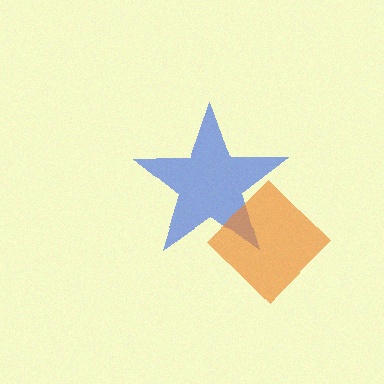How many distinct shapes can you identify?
There are 2 distinct shapes: a blue star, an orange diamond.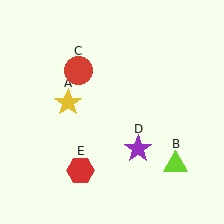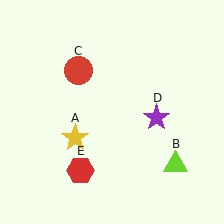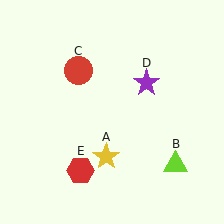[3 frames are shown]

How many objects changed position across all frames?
2 objects changed position: yellow star (object A), purple star (object D).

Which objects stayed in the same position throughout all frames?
Lime triangle (object B) and red circle (object C) and red hexagon (object E) remained stationary.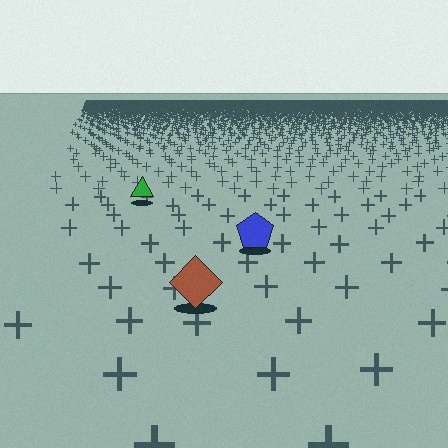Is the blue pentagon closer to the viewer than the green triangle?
Yes. The blue pentagon is closer — you can tell from the texture gradient: the ground texture is coarser near it.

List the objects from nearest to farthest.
From nearest to farthest: the brown diamond, the blue pentagon, the green triangle.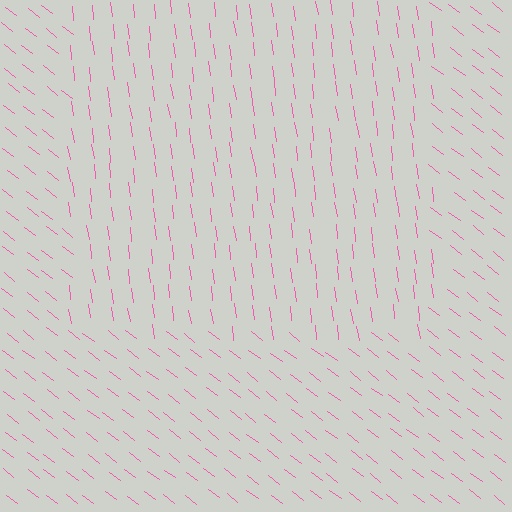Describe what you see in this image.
The image is filled with small pink line segments. A rectangle region in the image has lines oriented differently from the surrounding lines, creating a visible texture boundary.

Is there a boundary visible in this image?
Yes, there is a texture boundary formed by a change in line orientation.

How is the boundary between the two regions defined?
The boundary is defined purely by a change in line orientation (approximately 45 degrees difference). All lines are the same color and thickness.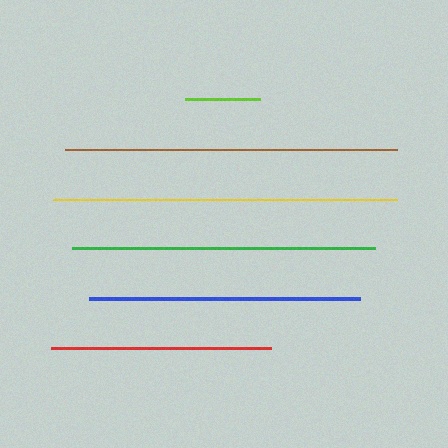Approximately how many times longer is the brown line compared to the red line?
The brown line is approximately 1.5 times the length of the red line.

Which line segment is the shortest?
The lime line is the shortest at approximately 74 pixels.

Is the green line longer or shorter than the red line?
The green line is longer than the red line.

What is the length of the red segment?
The red segment is approximately 219 pixels long.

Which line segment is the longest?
The yellow line is the longest at approximately 345 pixels.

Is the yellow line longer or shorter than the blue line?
The yellow line is longer than the blue line.